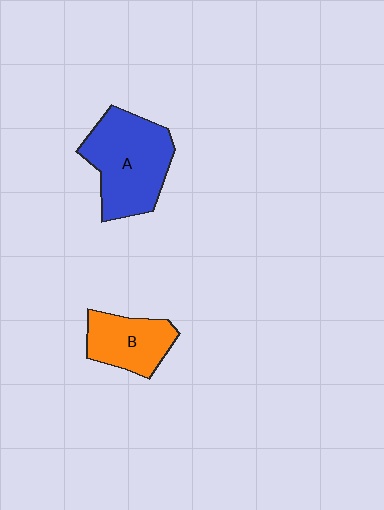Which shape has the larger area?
Shape A (blue).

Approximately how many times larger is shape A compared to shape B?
Approximately 1.7 times.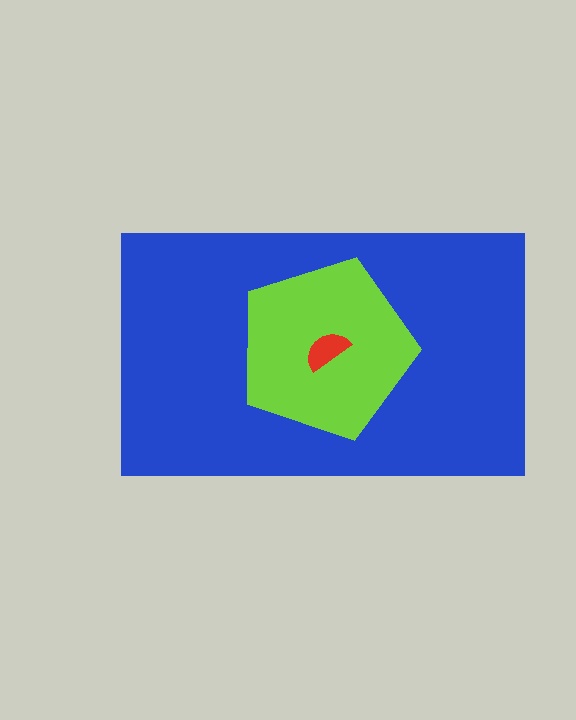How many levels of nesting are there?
3.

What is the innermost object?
The red semicircle.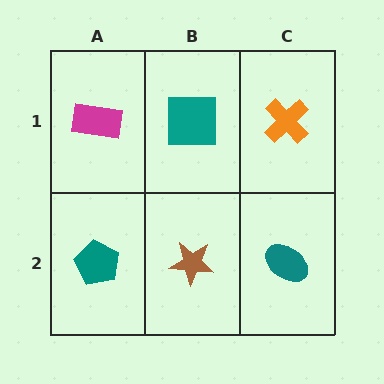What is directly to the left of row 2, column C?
A brown star.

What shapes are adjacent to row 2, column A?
A magenta rectangle (row 1, column A), a brown star (row 2, column B).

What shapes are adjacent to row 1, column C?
A teal ellipse (row 2, column C), a teal square (row 1, column B).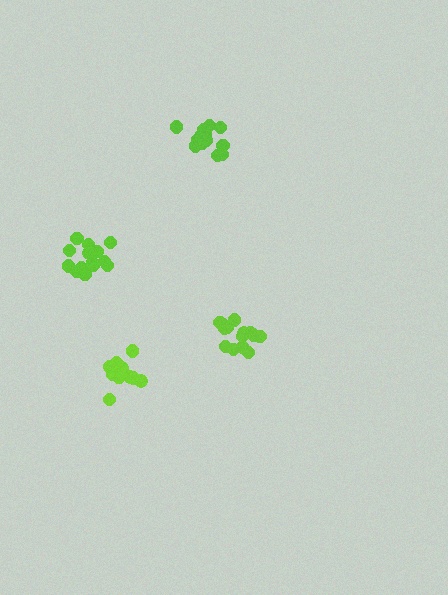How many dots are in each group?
Group 1: 15 dots, Group 2: 17 dots, Group 3: 14 dots, Group 4: 14 dots (60 total).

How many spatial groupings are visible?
There are 4 spatial groupings.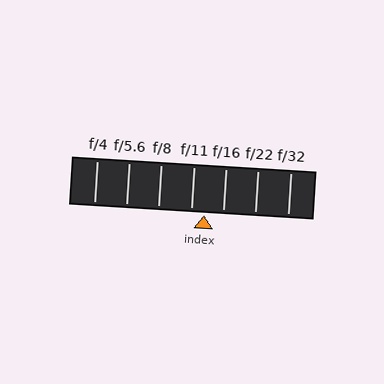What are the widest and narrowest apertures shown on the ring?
The widest aperture shown is f/4 and the narrowest is f/32.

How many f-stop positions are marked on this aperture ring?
There are 7 f-stop positions marked.